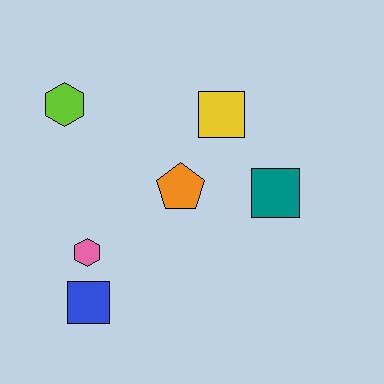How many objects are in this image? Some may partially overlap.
There are 6 objects.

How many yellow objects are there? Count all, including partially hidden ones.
There is 1 yellow object.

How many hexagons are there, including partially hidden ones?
There are 2 hexagons.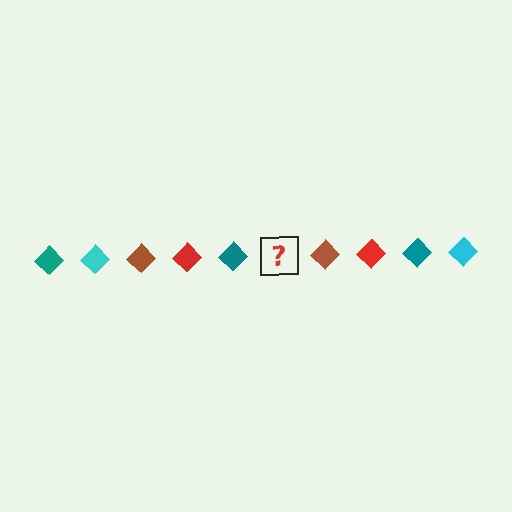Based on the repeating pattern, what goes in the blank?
The blank should be a cyan diamond.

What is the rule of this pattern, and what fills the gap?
The rule is that the pattern cycles through teal, cyan, brown, red diamonds. The gap should be filled with a cyan diamond.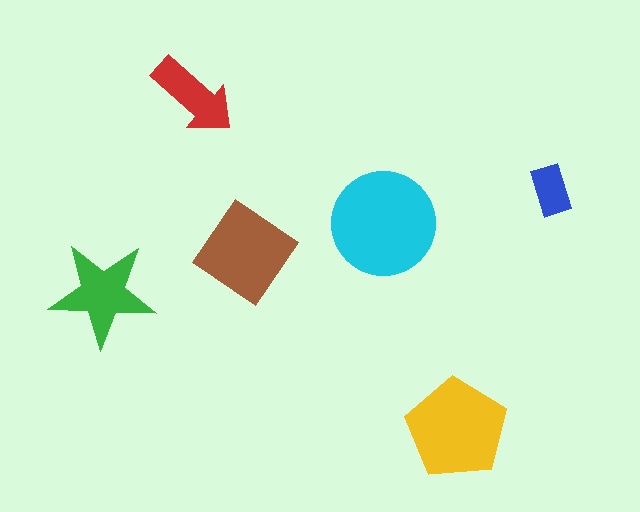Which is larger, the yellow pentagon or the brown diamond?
The yellow pentagon.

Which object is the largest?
The cyan circle.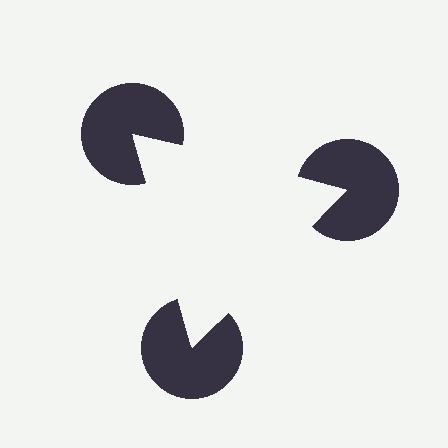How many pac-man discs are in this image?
There are 3 — one at each vertex of the illusory triangle.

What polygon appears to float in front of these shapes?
An illusory triangle — its edges are inferred from the aligned wedge cuts in the pac-man discs, not physically drawn.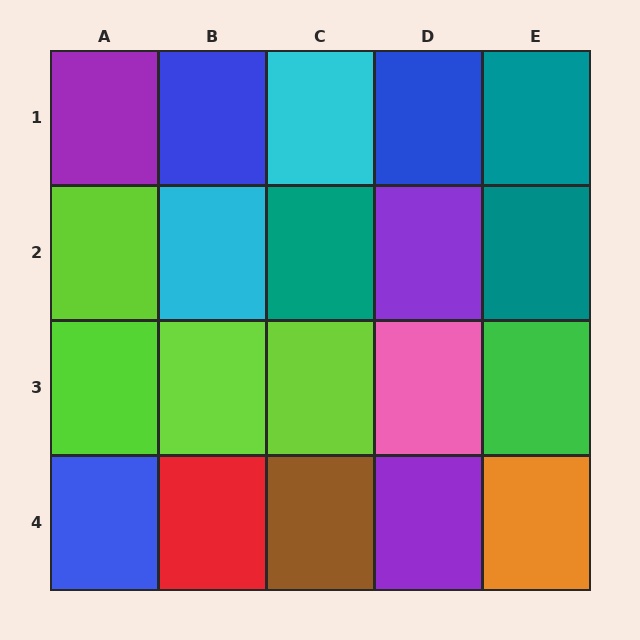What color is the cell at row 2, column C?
Teal.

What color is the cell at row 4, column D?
Purple.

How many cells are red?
1 cell is red.